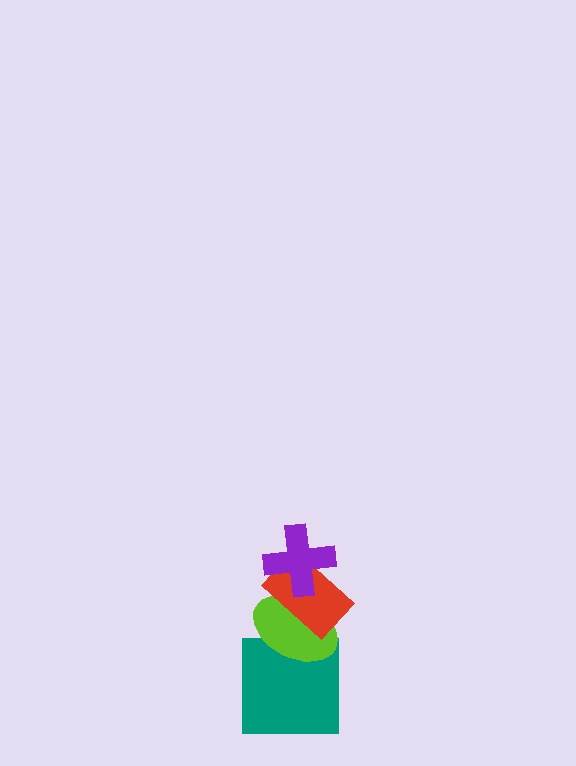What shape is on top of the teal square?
The lime ellipse is on top of the teal square.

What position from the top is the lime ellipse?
The lime ellipse is 3rd from the top.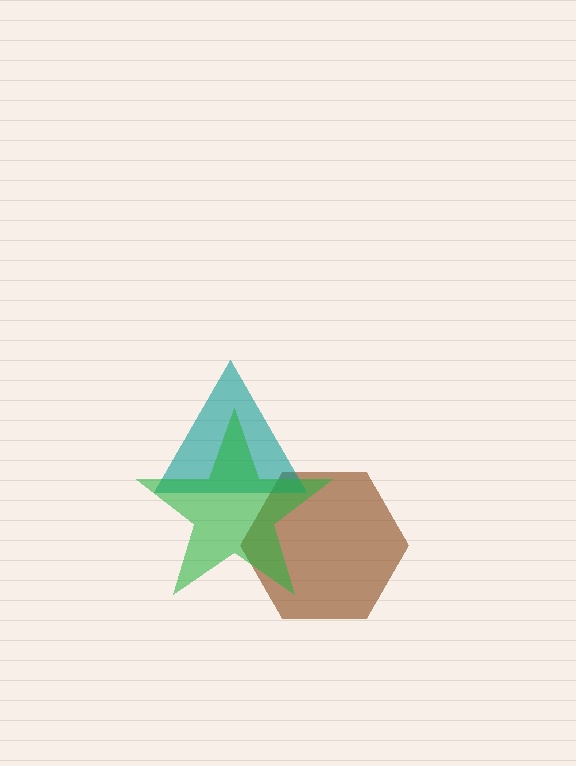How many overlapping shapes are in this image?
There are 3 overlapping shapes in the image.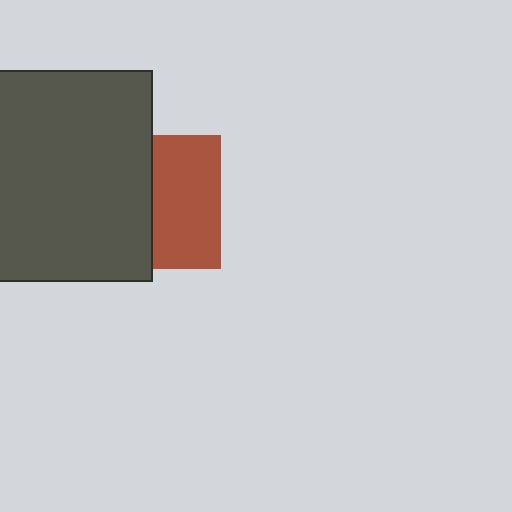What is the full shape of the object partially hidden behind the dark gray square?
The partially hidden object is a brown square.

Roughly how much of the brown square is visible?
About half of it is visible (roughly 51%).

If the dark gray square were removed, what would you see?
You would see the complete brown square.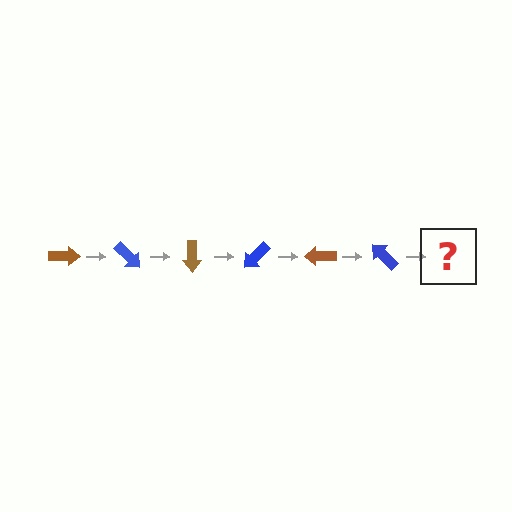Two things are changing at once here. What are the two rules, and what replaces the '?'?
The two rules are that it rotates 45 degrees each step and the color cycles through brown and blue. The '?' should be a brown arrow, rotated 270 degrees from the start.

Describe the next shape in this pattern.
It should be a brown arrow, rotated 270 degrees from the start.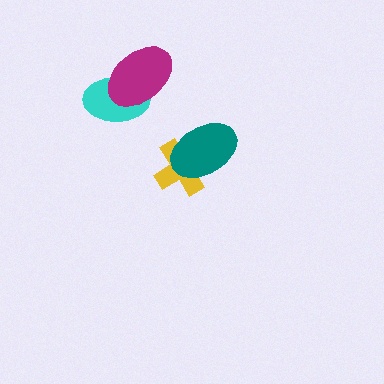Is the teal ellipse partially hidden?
No, no other shape covers it.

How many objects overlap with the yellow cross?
1 object overlaps with the yellow cross.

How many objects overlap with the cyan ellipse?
1 object overlaps with the cyan ellipse.